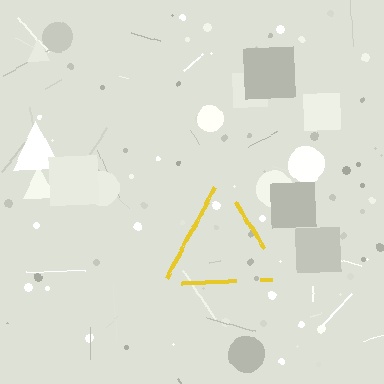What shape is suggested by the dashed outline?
The dashed outline suggests a triangle.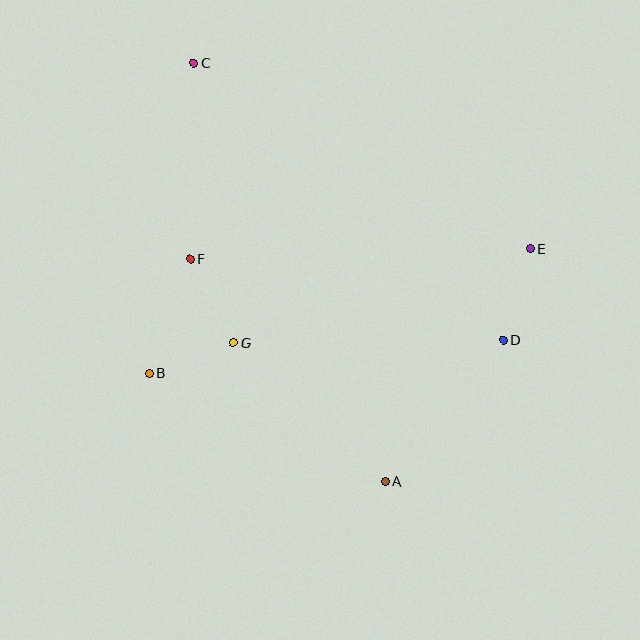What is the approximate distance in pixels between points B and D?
The distance between B and D is approximately 355 pixels.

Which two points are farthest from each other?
Points A and C are farthest from each other.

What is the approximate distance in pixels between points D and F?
The distance between D and F is approximately 323 pixels.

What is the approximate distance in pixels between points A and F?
The distance between A and F is approximately 296 pixels.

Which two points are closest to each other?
Points B and G are closest to each other.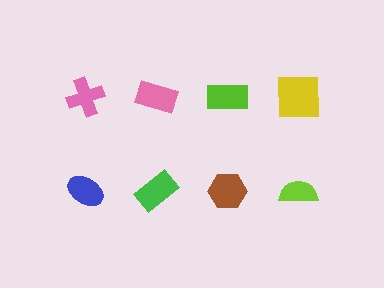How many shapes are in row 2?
4 shapes.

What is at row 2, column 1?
A blue ellipse.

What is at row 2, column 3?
A brown hexagon.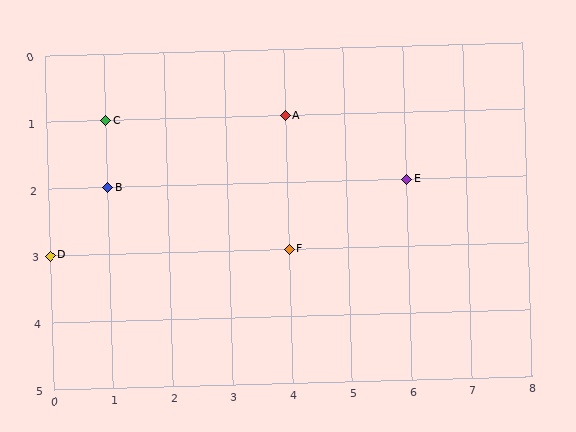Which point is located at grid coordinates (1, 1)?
Point C is at (1, 1).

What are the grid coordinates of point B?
Point B is at grid coordinates (1, 2).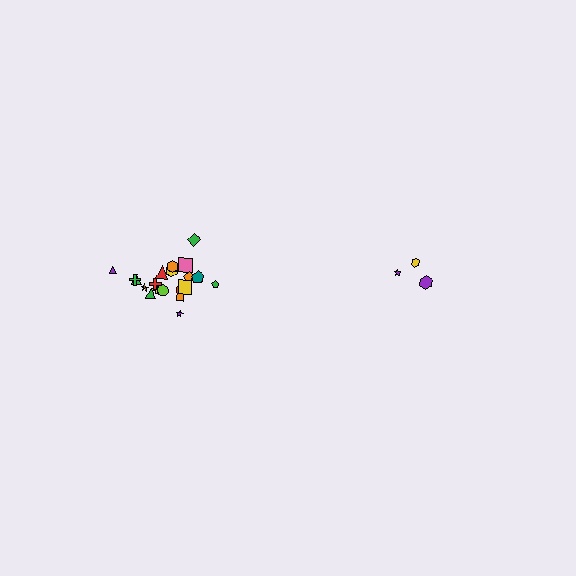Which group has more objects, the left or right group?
The left group.